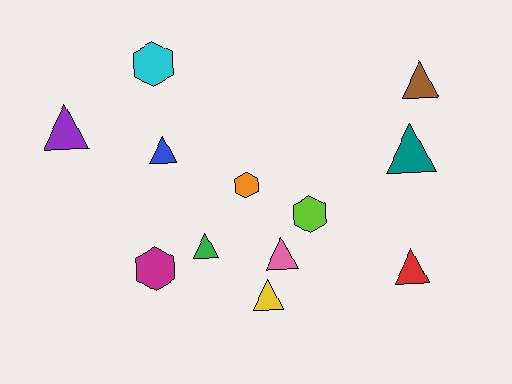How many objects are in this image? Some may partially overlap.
There are 12 objects.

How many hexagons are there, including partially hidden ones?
There are 4 hexagons.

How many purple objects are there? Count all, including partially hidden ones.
There is 1 purple object.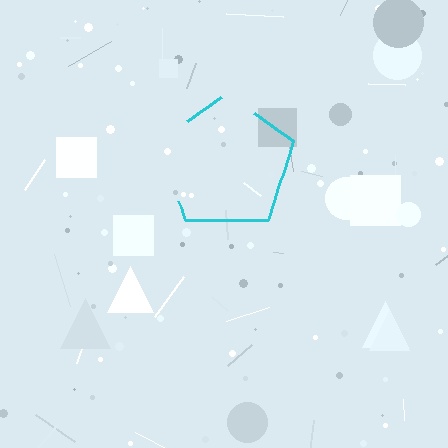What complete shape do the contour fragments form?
The contour fragments form a pentagon.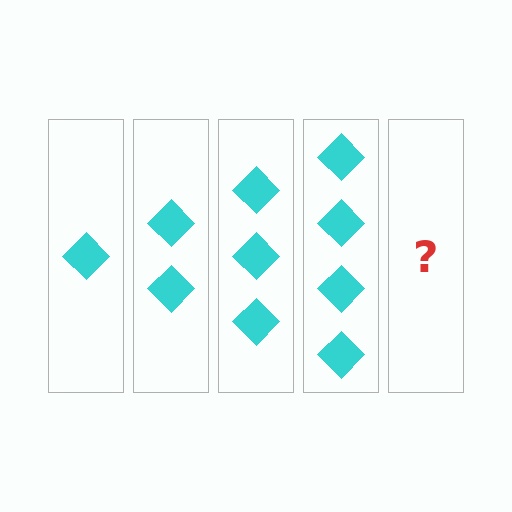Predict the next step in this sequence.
The next step is 5 diamonds.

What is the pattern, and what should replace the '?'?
The pattern is that each step adds one more diamond. The '?' should be 5 diamonds.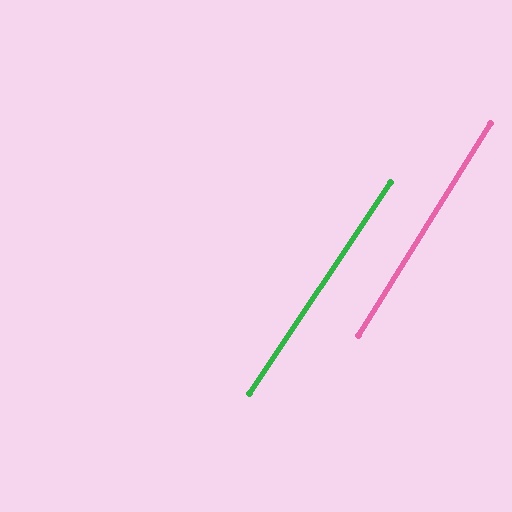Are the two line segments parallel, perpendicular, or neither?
Parallel — their directions differ by only 1.9°.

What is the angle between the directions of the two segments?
Approximately 2 degrees.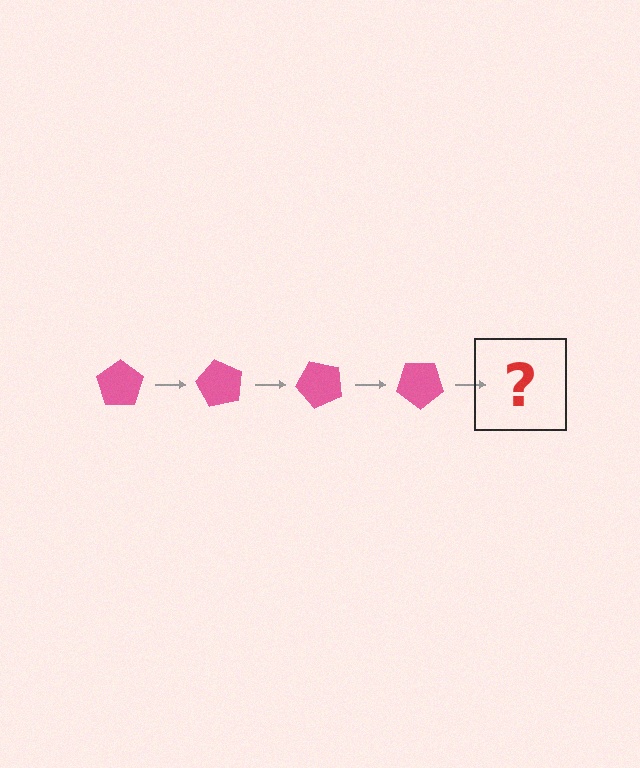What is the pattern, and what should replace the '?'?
The pattern is that the pentagon rotates 60 degrees each step. The '?' should be a pink pentagon rotated 240 degrees.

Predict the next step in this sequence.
The next step is a pink pentagon rotated 240 degrees.